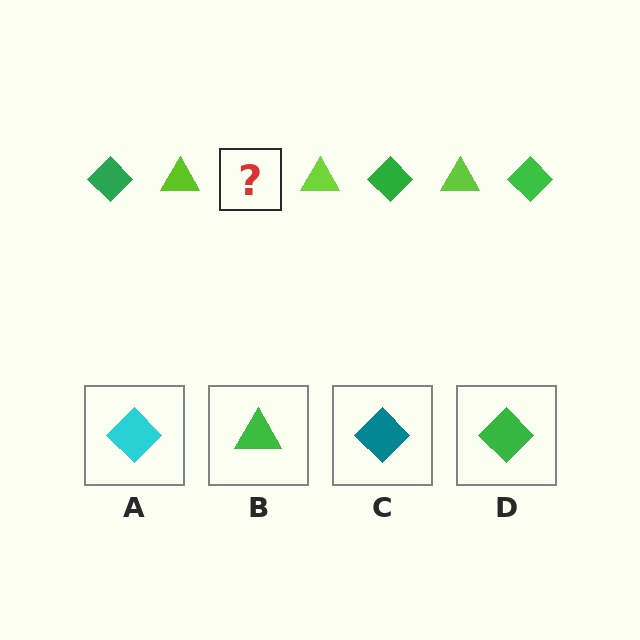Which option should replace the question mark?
Option D.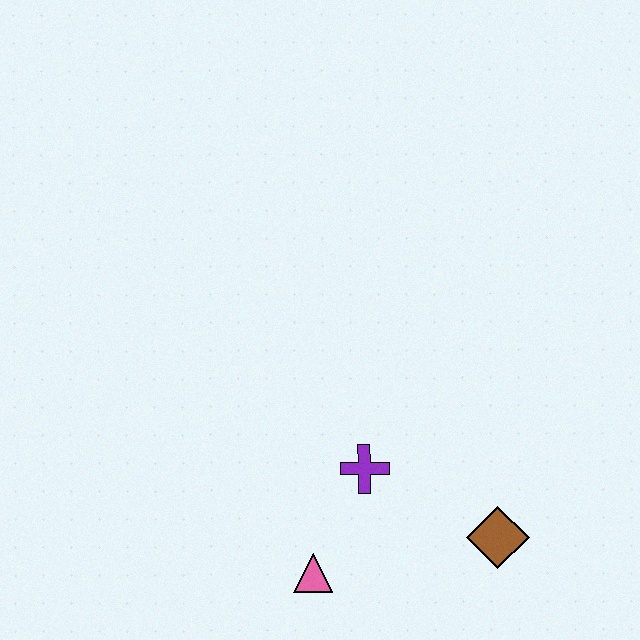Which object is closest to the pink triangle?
The purple cross is closest to the pink triangle.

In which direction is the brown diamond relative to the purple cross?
The brown diamond is to the right of the purple cross.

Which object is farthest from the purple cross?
The brown diamond is farthest from the purple cross.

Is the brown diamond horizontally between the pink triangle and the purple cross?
No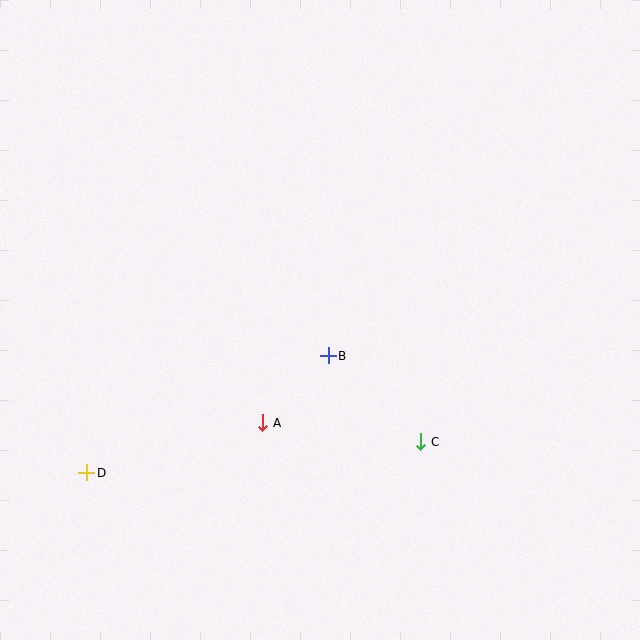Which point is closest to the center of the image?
Point B at (328, 356) is closest to the center.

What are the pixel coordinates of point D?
Point D is at (87, 473).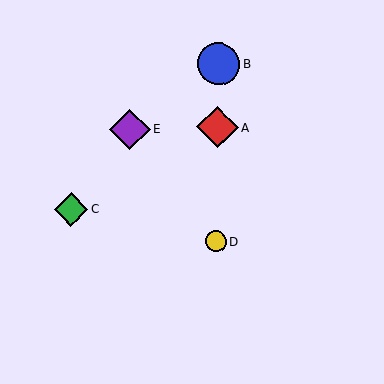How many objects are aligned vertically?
3 objects (A, B, D) are aligned vertically.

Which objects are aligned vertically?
Objects A, B, D are aligned vertically.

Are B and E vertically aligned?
No, B is at x≈219 and E is at x≈130.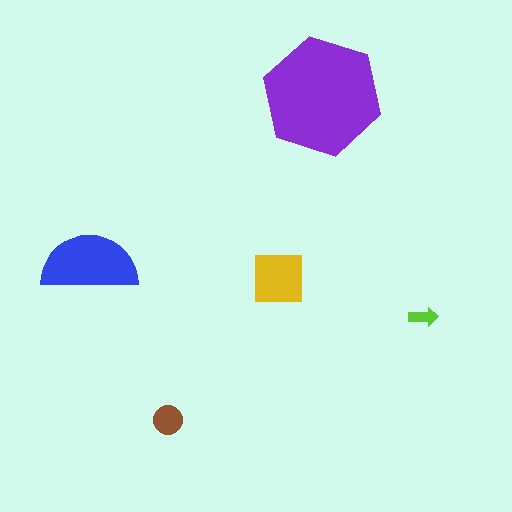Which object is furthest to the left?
The blue semicircle is leftmost.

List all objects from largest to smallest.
The purple hexagon, the blue semicircle, the yellow square, the brown circle, the lime arrow.